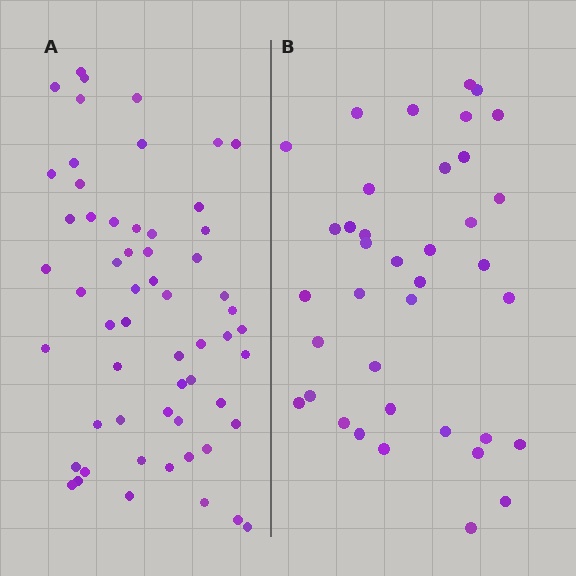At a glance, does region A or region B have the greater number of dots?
Region A (the left region) has more dots.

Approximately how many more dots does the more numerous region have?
Region A has approximately 20 more dots than region B.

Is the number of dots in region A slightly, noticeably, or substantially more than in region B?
Region A has substantially more. The ratio is roughly 1.5 to 1.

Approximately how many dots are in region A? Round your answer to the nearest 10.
About 60 dots. (The exact count is 58, which rounds to 60.)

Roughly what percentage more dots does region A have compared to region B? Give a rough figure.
About 55% more.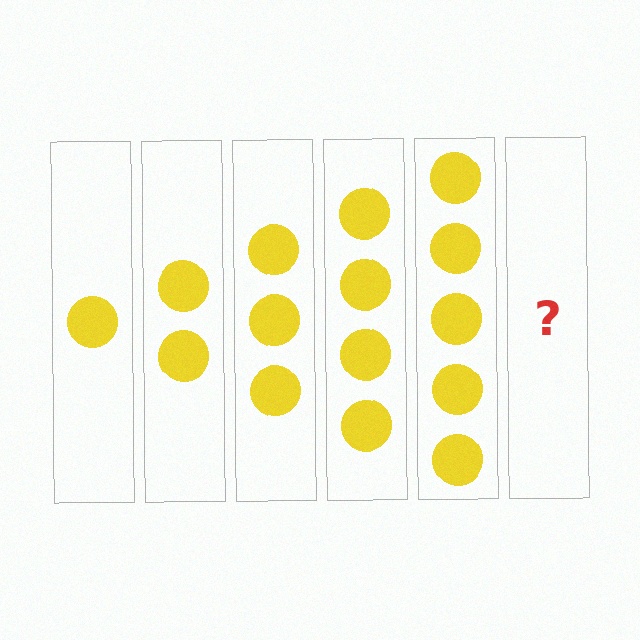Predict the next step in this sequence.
The next step is 6 circles.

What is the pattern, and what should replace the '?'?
The pattern is that each step adds one more circle. The '?' should be 6 circles.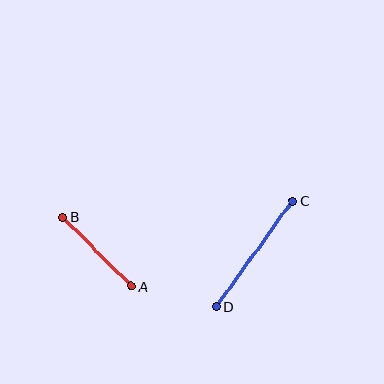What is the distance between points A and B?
The distance is approximately 98 pixels.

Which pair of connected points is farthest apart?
Points C and D are farthest apart.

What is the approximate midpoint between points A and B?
The midpoint is at approximately (97, 252) pixels.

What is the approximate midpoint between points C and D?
The midpoint is at approximately (254, 254) pixels.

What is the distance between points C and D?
The distance is approximately 130 pixels.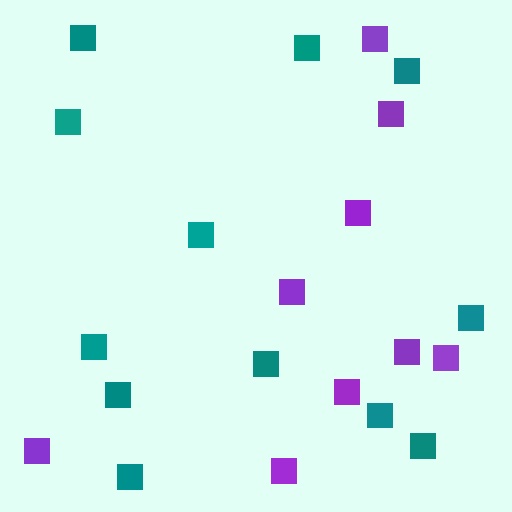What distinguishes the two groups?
There are 2 groups: one group of purple squares (9) and one group of teal squares (12).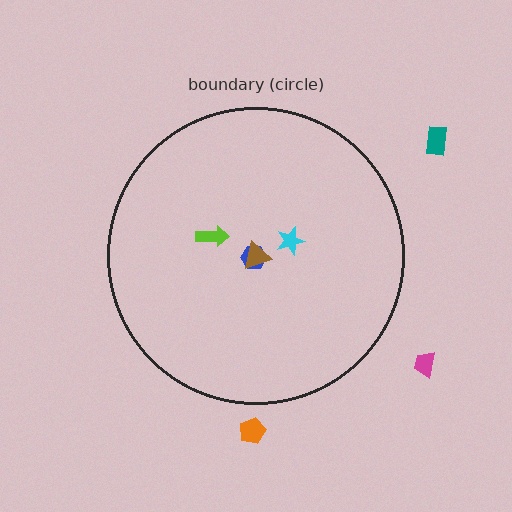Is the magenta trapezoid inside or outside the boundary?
Outside.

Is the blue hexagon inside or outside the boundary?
Inside.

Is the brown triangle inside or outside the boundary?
Inside.